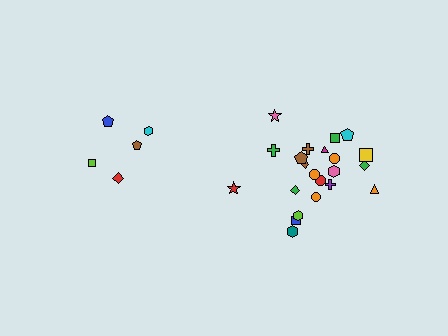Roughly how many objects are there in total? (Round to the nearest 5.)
Roughly 25 objects in total.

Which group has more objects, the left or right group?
The right group.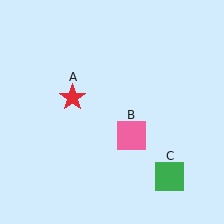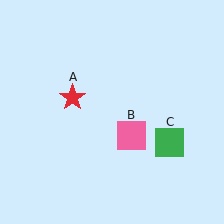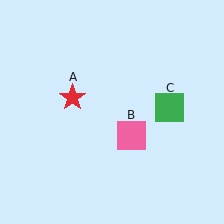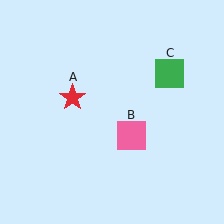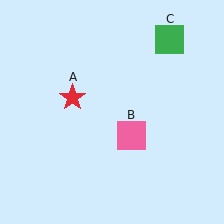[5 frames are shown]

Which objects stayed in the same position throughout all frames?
Red star (object A) and pink square (object B) remained stationary.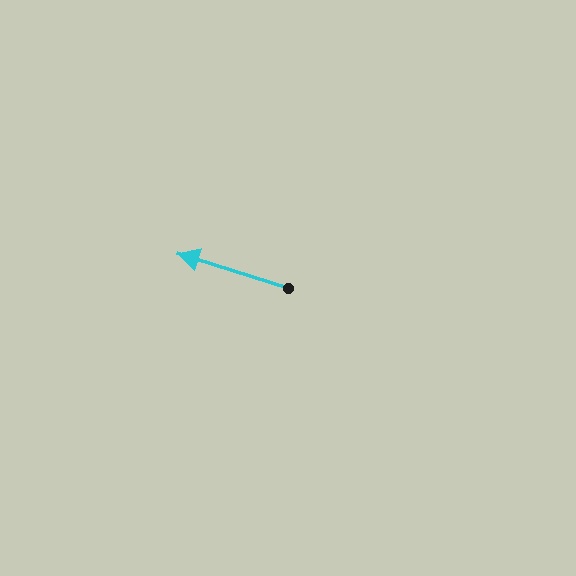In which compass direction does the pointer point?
West.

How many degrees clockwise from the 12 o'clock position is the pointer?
Approximately 287 degrees.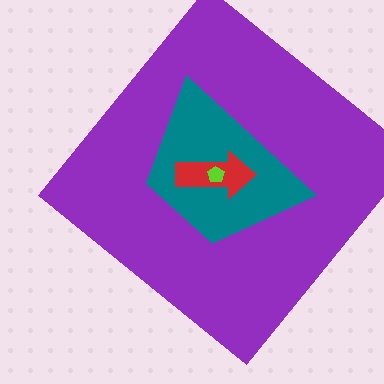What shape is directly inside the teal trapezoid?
The red arrow.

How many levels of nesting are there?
4.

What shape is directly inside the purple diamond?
The teal trapezoid.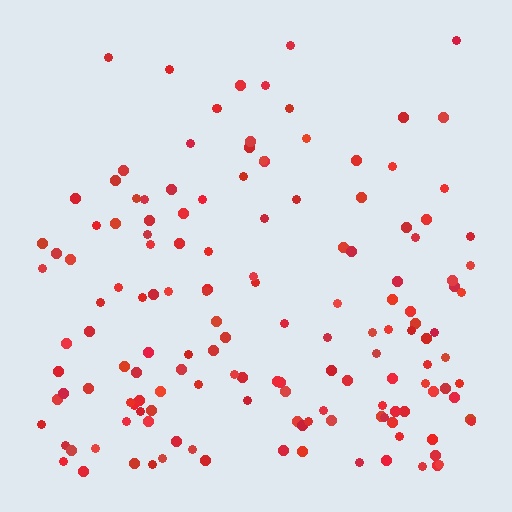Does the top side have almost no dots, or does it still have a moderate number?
Still a moderate number, just noticeably fewer than the bottom.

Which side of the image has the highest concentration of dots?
The bottom.